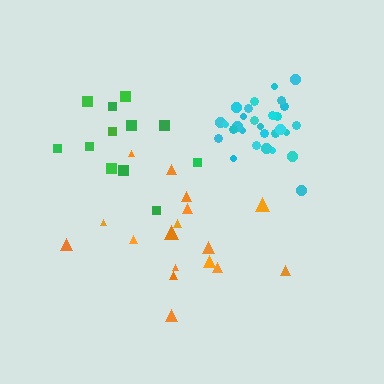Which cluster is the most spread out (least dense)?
Orange.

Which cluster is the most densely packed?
Cyan.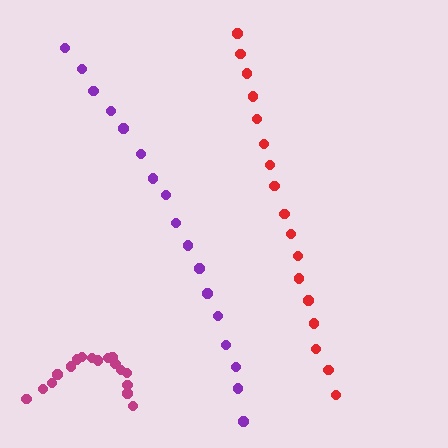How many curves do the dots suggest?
There are 3 distinct paths.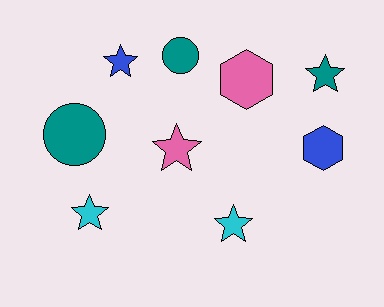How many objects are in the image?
There are 9 objects.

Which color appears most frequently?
Teal, with 3 objects.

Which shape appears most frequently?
Star, with 5 objects.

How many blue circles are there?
There are no blue circles.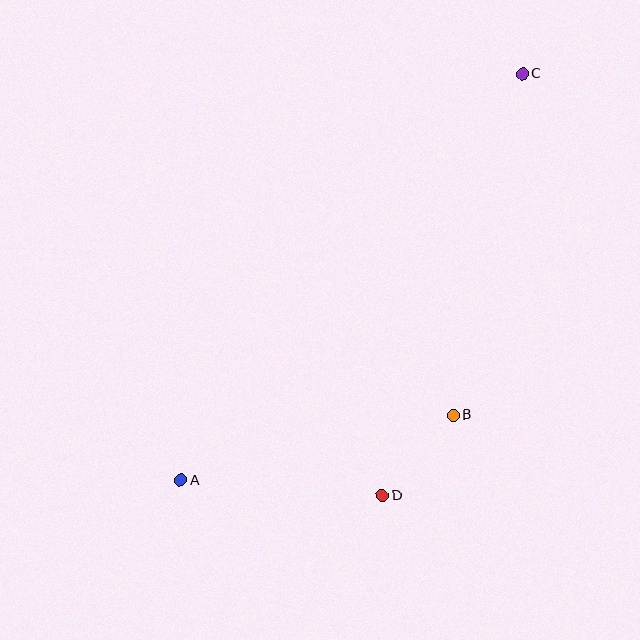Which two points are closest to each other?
Points B and D are closest to each other.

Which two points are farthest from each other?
Points A and C are farthest from each other.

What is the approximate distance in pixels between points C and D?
The distance between C and D is approximately 444 pixels.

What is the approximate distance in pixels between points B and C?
The distance between B and C is approximately 348 pixels.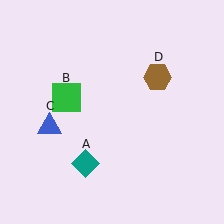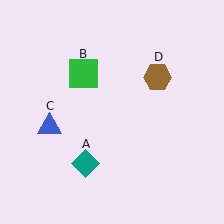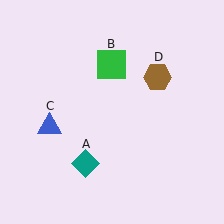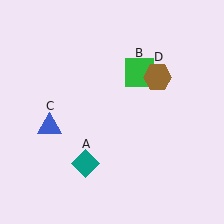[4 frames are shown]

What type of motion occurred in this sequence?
The green square (object B) rotated clockwise around the center of the scene.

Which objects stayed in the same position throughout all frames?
Teal diamond (object A) and blue triangle (object C) and brown hexagon (object D) remained stationary.